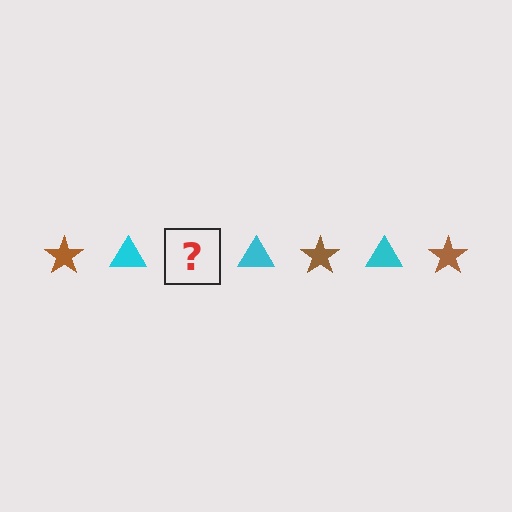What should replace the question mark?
The question mark should be replaced with a brown star.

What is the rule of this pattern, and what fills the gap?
The rule is that the pattern alternates between brown star and cyan triangle. The gap should be filled with a brown star.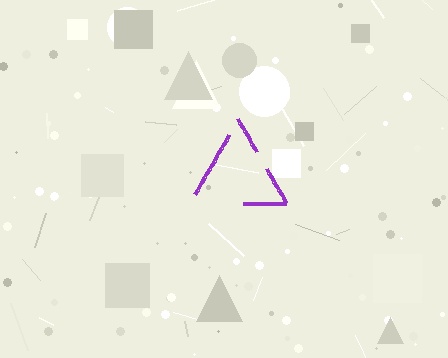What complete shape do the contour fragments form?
The contour fragments form a triangle.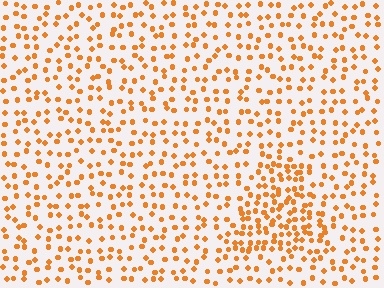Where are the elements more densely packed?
The elements are more densely packed inside the triangle boundary.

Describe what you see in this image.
The image contains small orange elements arranged at two different densities. A triangle-shaped region is visible where the elements are more densely packed than the surrounding area.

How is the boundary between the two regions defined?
The boundary is defined by a change in element density (approximately 1.9x ratio). All elements are the same color, size, and shape.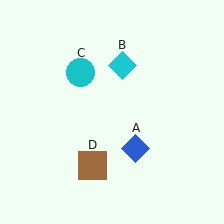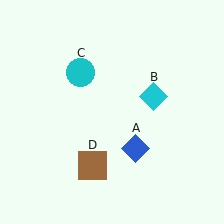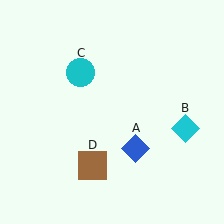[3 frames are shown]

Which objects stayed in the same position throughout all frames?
Blue diamond (object A) and cyan circle (object C) and brown square (object D) remained stationary.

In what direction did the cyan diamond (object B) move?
The cyan diamond (object B) moved down and to the right.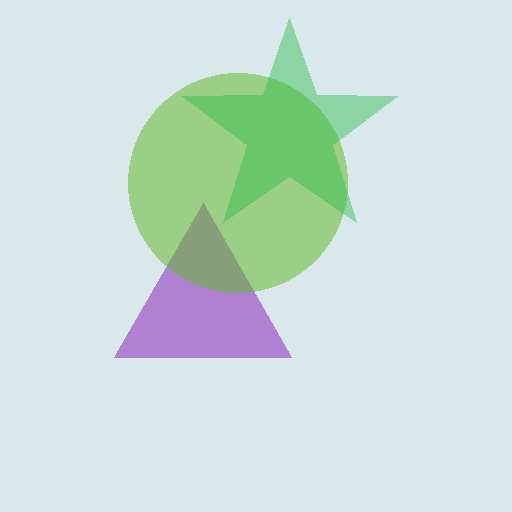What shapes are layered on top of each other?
The layered shapes are: a purple triangle, a lime circle, a green star.